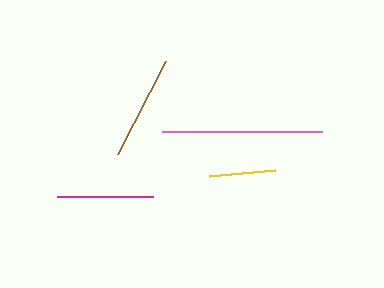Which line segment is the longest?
The pink line is the longest at approximately 159 pixels.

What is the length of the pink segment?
The pink segment is approximately 159 pixels long.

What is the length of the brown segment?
The brown segment is approximately 104 pixels long.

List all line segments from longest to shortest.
From longest to shortest: pink, brown, magenta, yellow.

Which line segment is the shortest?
The yellow line is the shortest at approximately 66 pixels.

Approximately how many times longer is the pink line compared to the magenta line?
The pink line is approximately 1.7 times the length of the magenta line.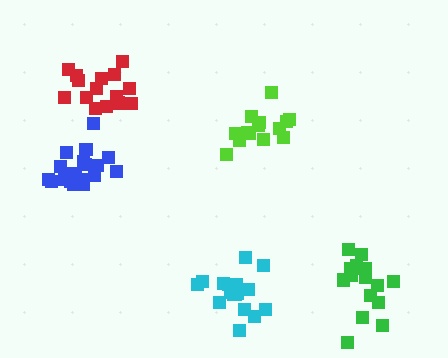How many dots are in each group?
Group 1: 19 dots, Group 2: 16 dots, Group 3: 20 dots, Group 4: 14 dots, Group 5: 16 dots (85 total).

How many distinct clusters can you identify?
There are 5 distinct clusters.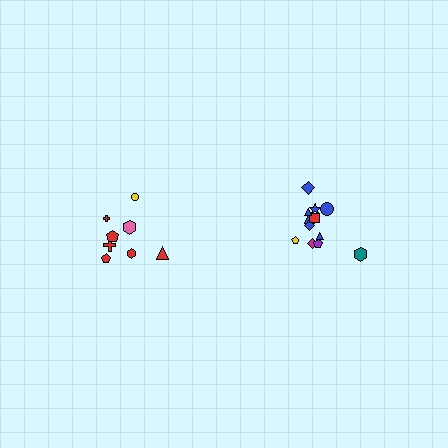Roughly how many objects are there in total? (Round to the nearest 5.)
Roughly 20 objects in total.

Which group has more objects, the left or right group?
The right group.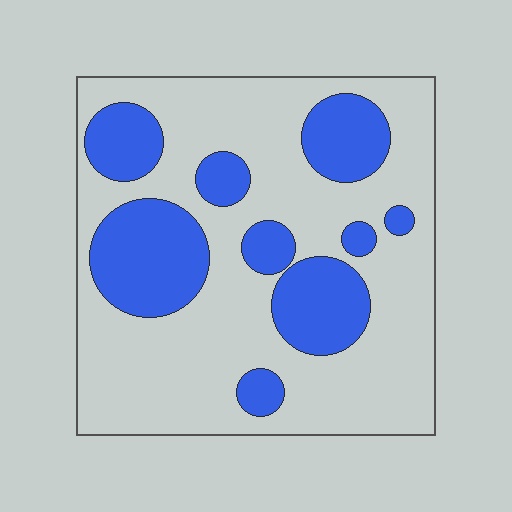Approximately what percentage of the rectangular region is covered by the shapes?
Approximately 30%.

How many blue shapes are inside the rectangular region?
9.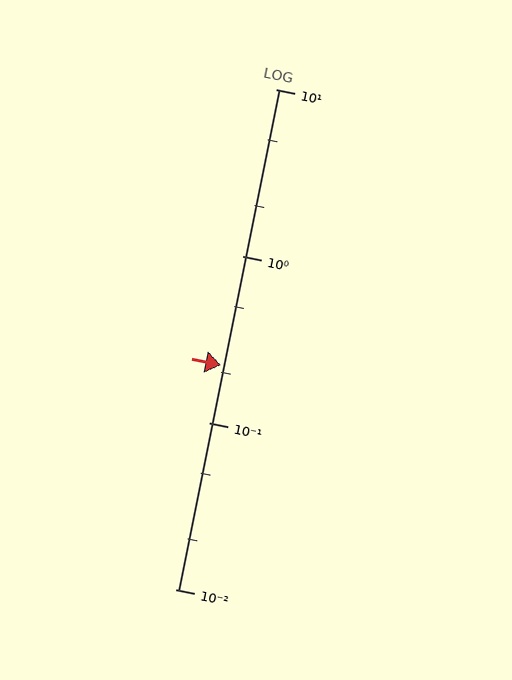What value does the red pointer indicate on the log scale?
The pointer indicates approximately 0.22.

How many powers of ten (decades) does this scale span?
The scale spans 3 decades, from 0.01 to 10.